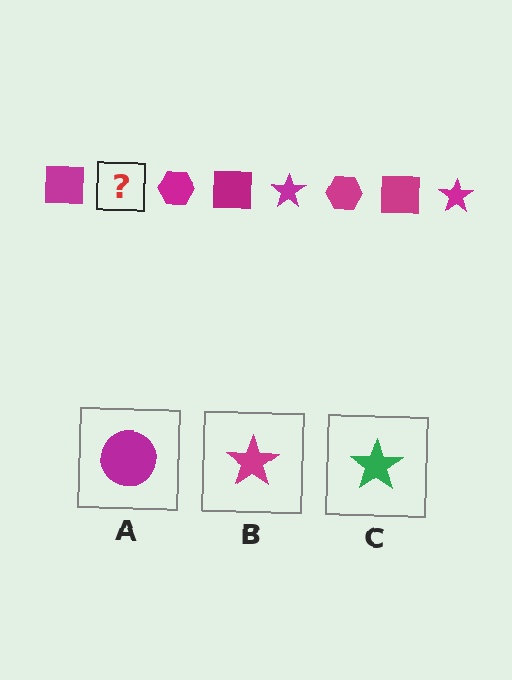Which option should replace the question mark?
Option B.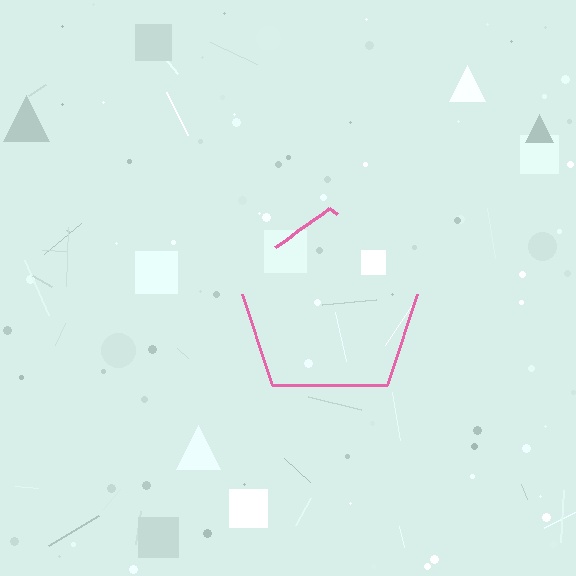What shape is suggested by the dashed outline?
The dashed outline suggests a pentagon.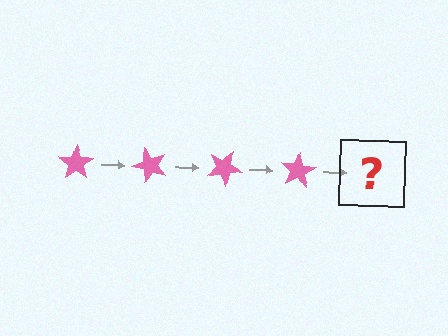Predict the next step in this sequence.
The next step is a pink star rotated 200 degrees.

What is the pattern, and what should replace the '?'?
The pattern is that the star rotates 50 degrees each step. The '?' should be a pink star rotated 200 degrees.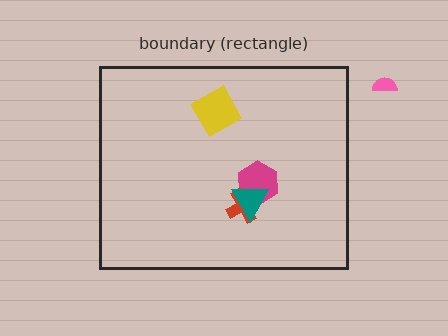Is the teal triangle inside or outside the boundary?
Inside.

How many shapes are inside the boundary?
4 inside, 1 outside.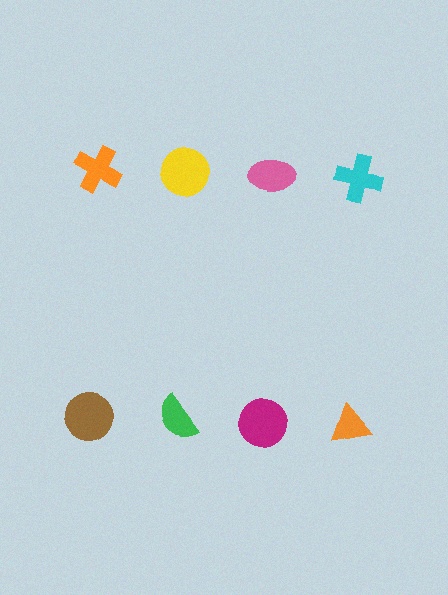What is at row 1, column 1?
An orange cross.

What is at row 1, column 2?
A yellow circle.